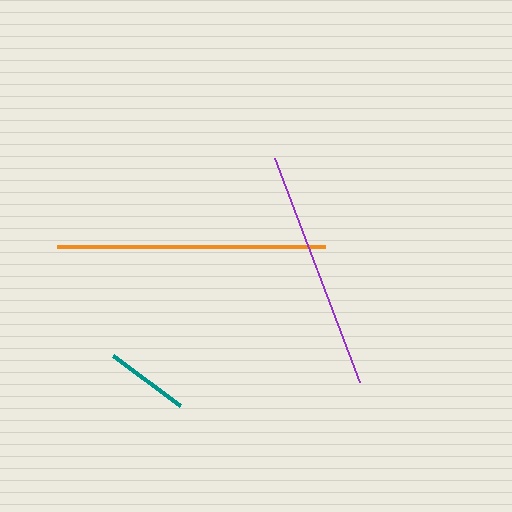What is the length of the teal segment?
The teal segment is approximately 84 pixels long.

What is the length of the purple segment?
The purple segment is approximately 240 pixels long.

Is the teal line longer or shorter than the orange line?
The orange line is longer than the teal line.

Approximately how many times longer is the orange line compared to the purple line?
The orange line is approximately 1.1 times the length of the purple line.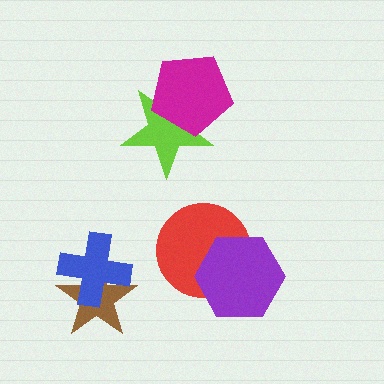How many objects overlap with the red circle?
1 object overlaps with the red circle.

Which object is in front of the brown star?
The blue cross is in front of the brown star.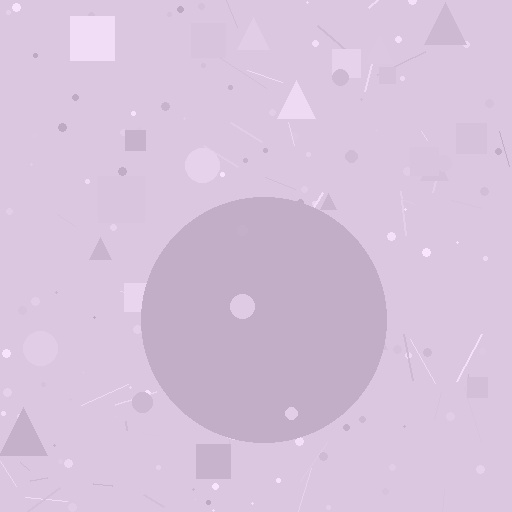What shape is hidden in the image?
A circle is hidden in the image.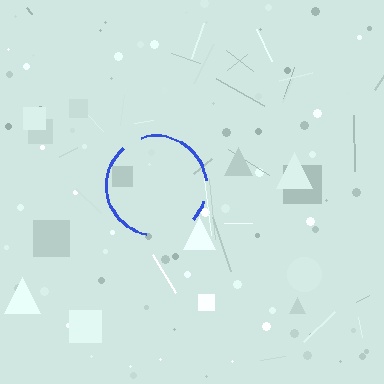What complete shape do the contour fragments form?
The contour fragments form a circle.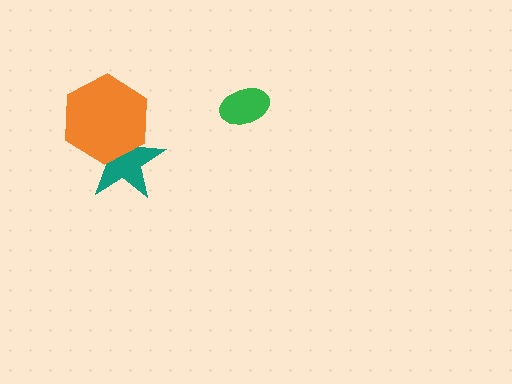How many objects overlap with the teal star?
1 object overlaps with the teal star.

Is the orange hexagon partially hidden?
No, no other shape covers it.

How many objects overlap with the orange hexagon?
1 object overlaps with the orange hexagon.